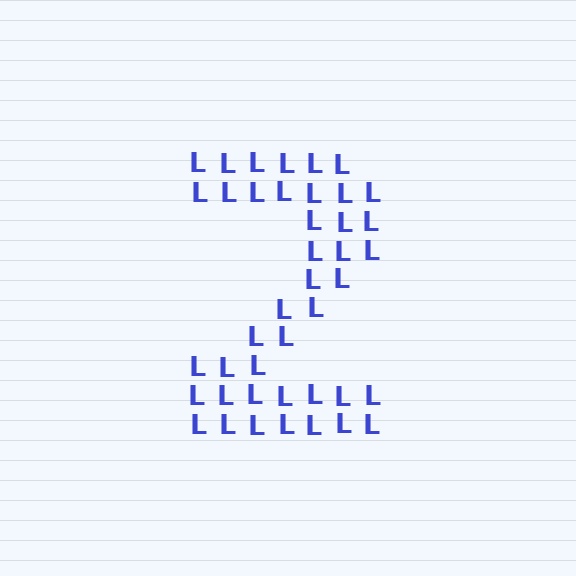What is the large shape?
The large shape is the digit 2.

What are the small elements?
The small elements are letter L's.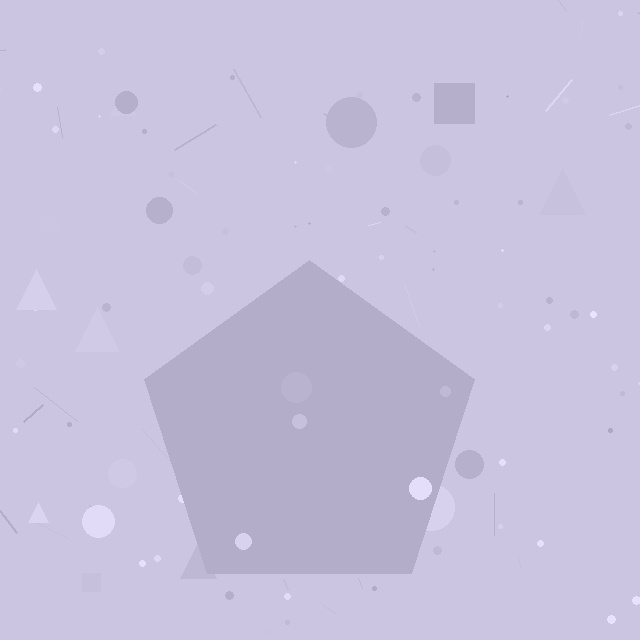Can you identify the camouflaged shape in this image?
The camouflaged shape is a pentagon.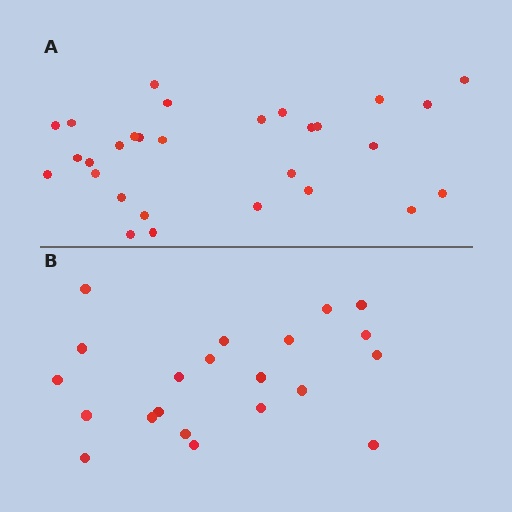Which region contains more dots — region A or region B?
Region A (the top region) has more dots.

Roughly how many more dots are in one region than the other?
Region A has roughly 8 or so more dots than region B.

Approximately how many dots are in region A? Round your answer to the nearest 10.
About 30 dots. (The exact count is 29, which rounds to 30.)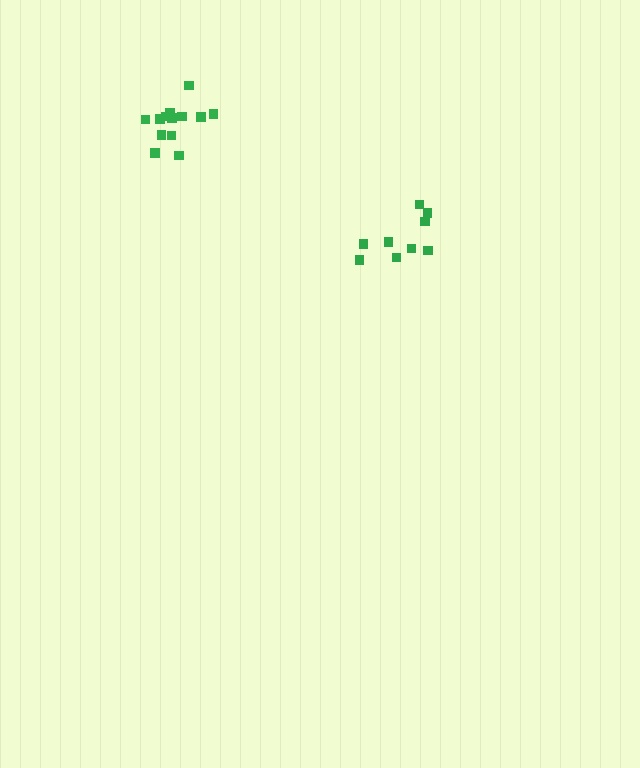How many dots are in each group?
Group 1: 13 dots, Group 2: 9 dots (22 total).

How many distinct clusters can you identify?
There are 2 distinct clusters.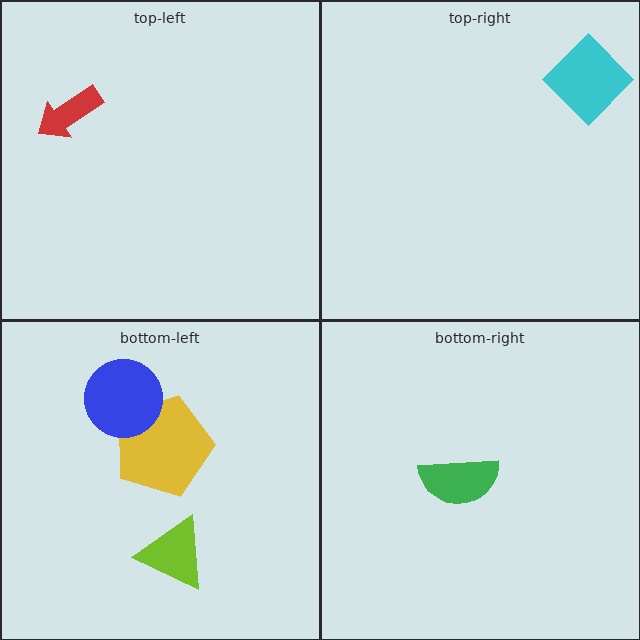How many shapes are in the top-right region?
1.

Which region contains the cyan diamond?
The top-right region.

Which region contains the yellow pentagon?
The bottom-left region.